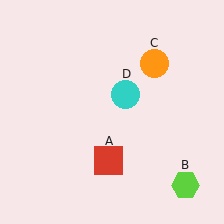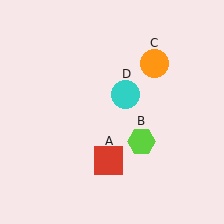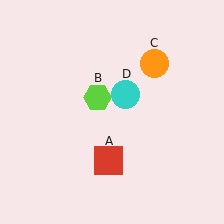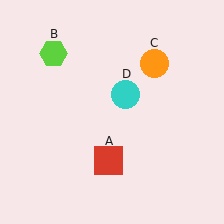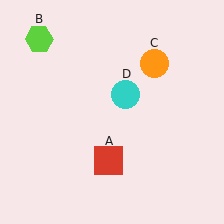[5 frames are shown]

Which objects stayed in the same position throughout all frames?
Red square (object A) and orange circle (object C) and cyan circle (object D) remained stationary.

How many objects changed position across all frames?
1 object changed position: lime hexagon (object B).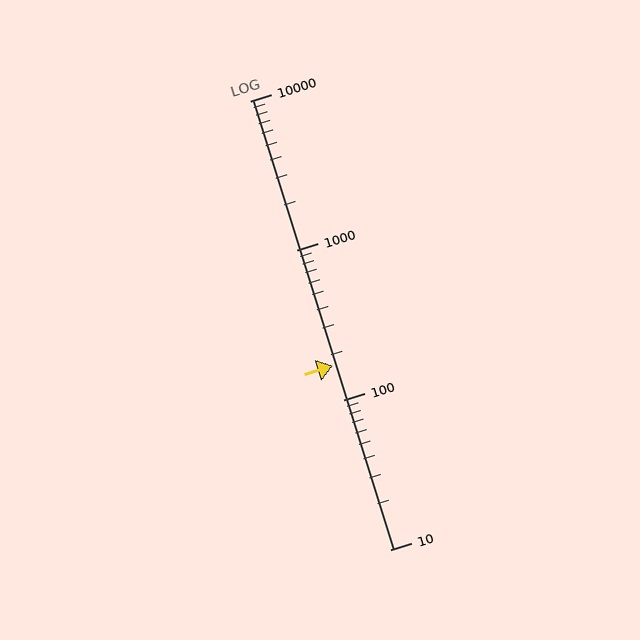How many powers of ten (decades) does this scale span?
The scale spans 3 decades, from 10 to 10000.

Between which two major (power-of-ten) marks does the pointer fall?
The pointer is between 100 and 1000.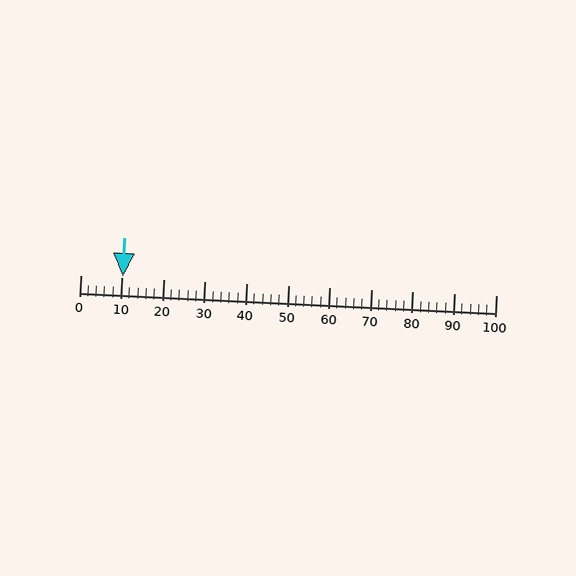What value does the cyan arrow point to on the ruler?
The cyan arrow points to approximately 10.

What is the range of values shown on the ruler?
The ruler shows values from 0 to 100.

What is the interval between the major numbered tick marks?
The major tick marks are spaced 10 units apart.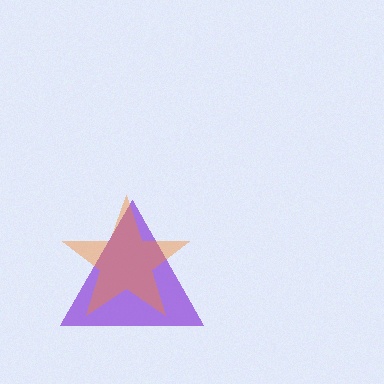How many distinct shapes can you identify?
There are 2 distinct shapes: a purple triangle, an orange star.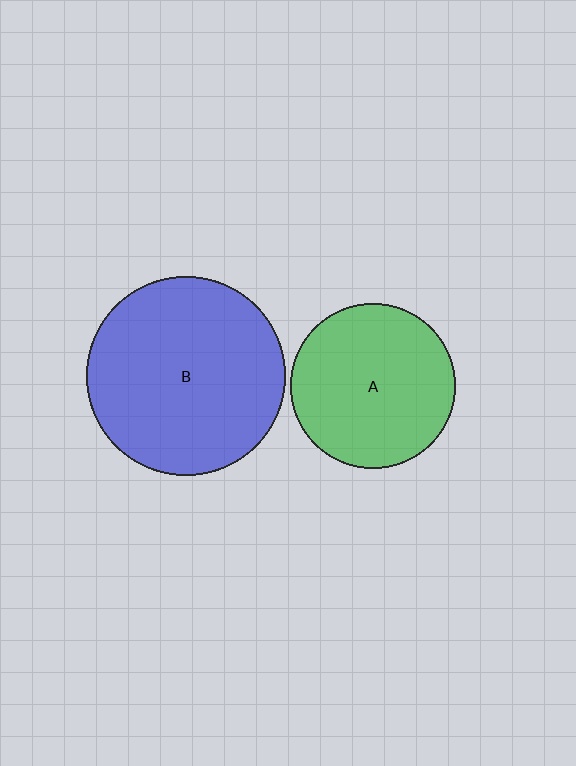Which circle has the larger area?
Circle B (blue).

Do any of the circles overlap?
No, none of the circles overlap.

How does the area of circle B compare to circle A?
Approximately 1.5 times.